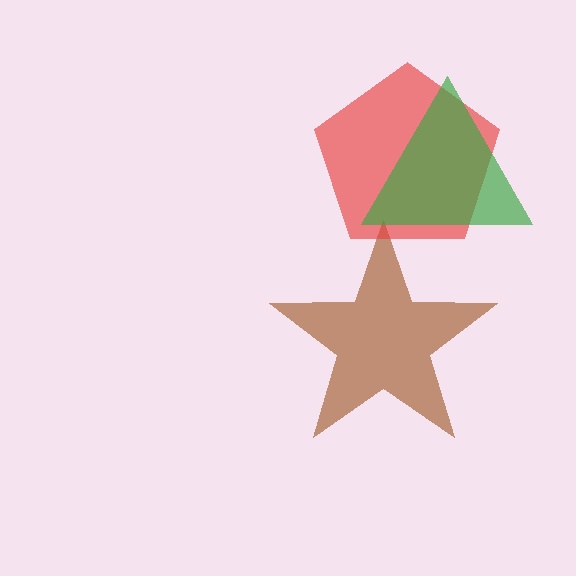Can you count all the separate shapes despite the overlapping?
Yes, there are 3 separate shapes.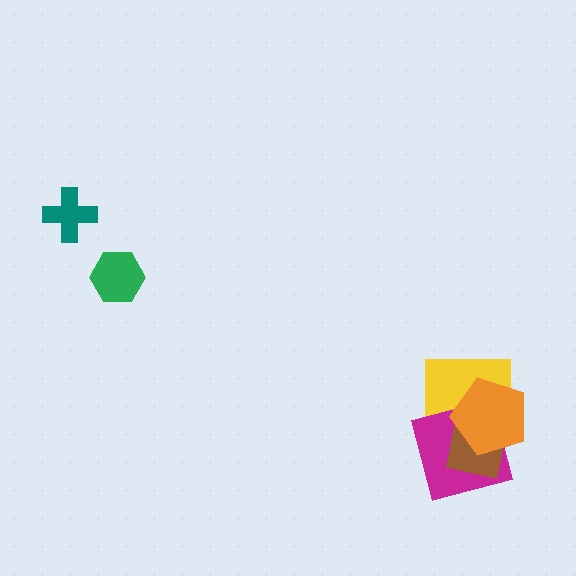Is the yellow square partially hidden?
Yes, it is partially covered by another shape.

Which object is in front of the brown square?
The orange pentagon is in front of the brown square.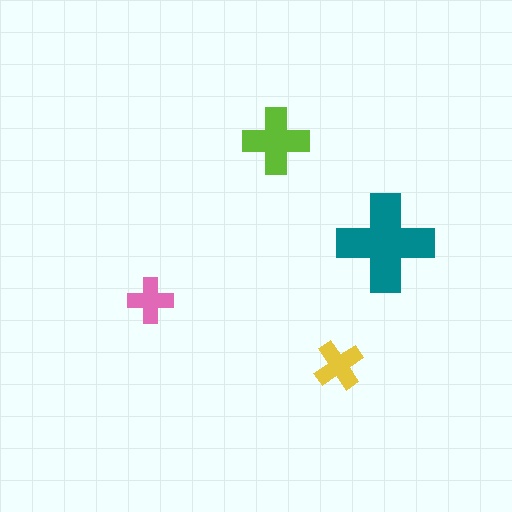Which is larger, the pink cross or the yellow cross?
The yellow one.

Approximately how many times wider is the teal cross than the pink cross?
About 2 times wider.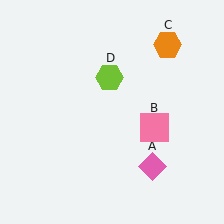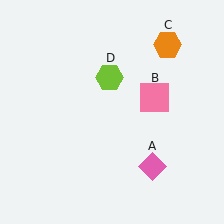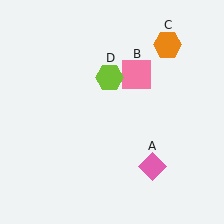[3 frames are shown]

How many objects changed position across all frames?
1 object changed position: pink square (object B).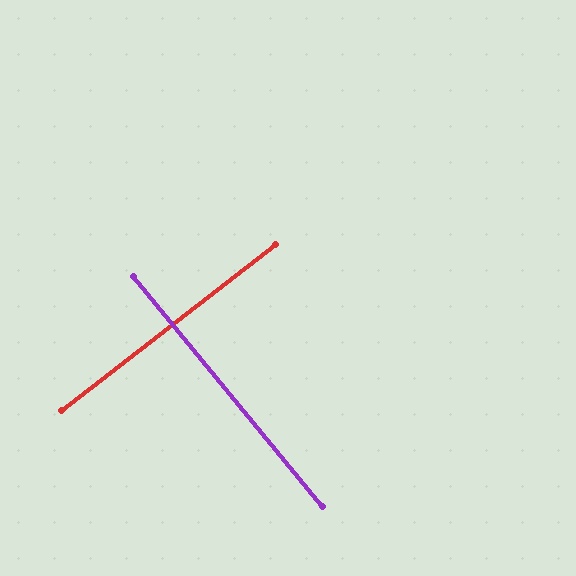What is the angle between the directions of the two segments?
Approximately 89 degrees.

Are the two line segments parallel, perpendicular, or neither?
Perpendicular — they meet at approximately 89°.